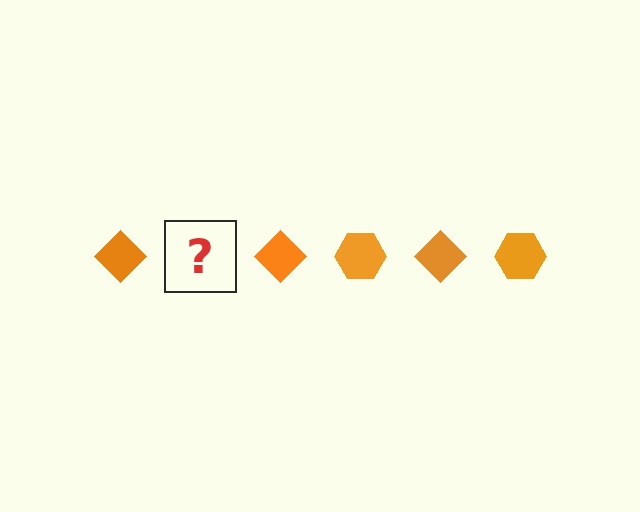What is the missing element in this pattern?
The missing element is an orange hexagon.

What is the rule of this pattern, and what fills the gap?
The rule is that the pattern cycles through diamond, hexagon shapes in orange. The gap should be filled with an orange hexagon.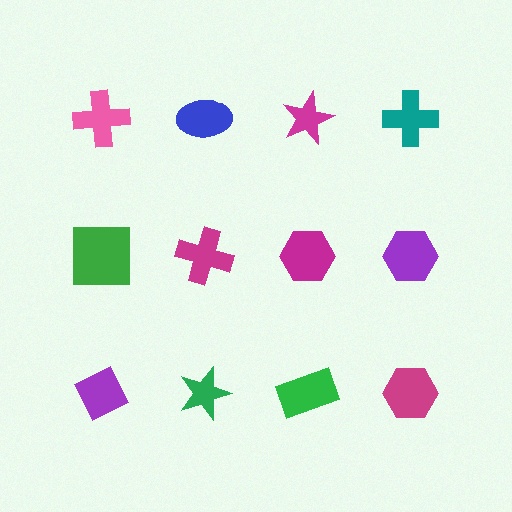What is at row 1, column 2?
A blue ellipse.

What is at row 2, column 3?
A magenta hexagon.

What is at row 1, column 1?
A pink cross.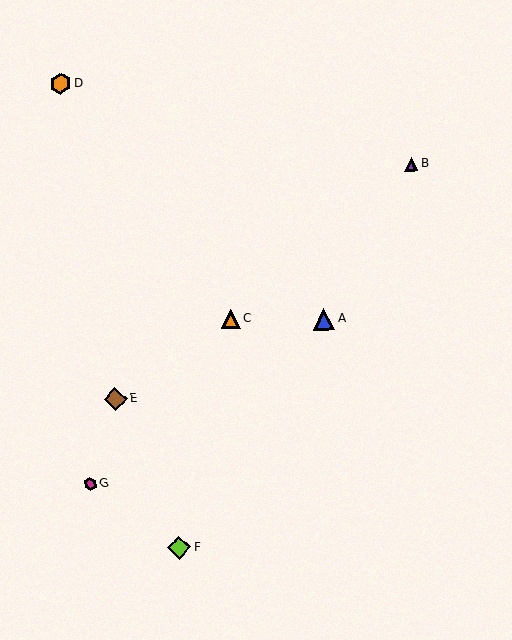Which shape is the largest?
The lime diamond (labeled F) is the largest.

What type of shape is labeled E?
Shape E is a brown diamond.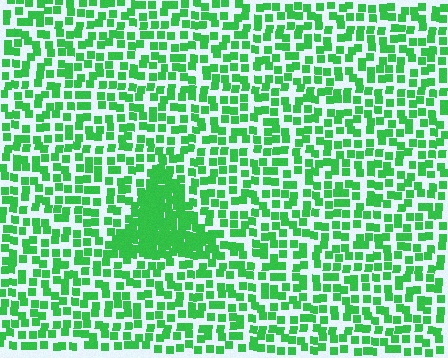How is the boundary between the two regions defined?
The boundary is defined by a change in element density (approximately 2.5x ratio). All elements are the same color, size, and shape.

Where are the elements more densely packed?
The elements are more densely packed inside the triangle boundary.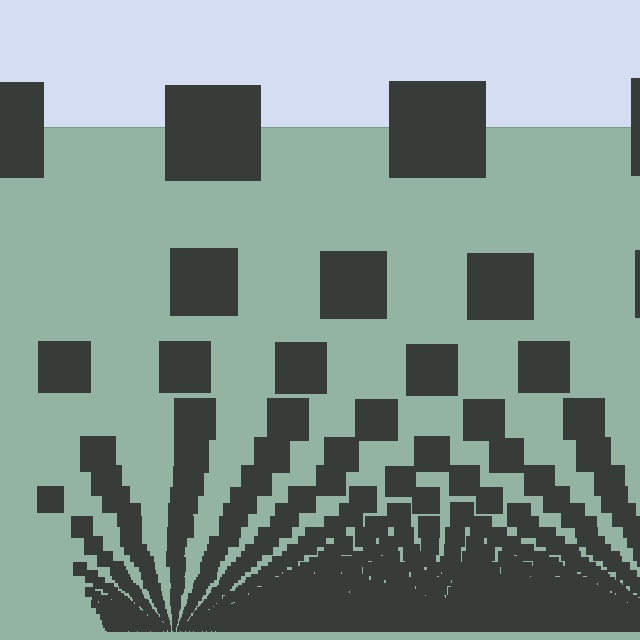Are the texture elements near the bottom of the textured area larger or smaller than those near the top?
Smaller. The gradient is inverted — elements near the bottom are smaller and denser.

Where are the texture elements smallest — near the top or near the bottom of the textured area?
Near the bottom.